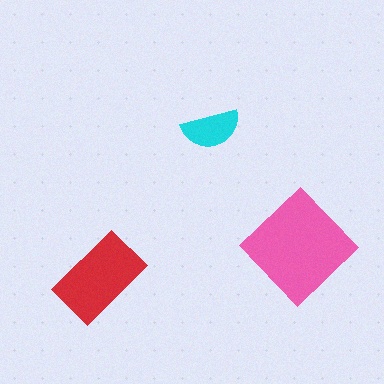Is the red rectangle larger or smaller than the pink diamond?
Smaller.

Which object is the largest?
The pink diamond.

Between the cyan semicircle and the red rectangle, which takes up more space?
The red rectangle.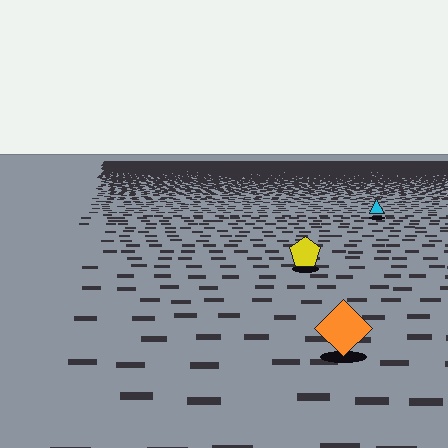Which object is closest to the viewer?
The orange diamond is closest. The texture marks near it are larger and more spread out.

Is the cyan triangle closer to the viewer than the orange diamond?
No. The orange diamond is closer — you can tell from the texture gradient: the ground texture is coarser near it.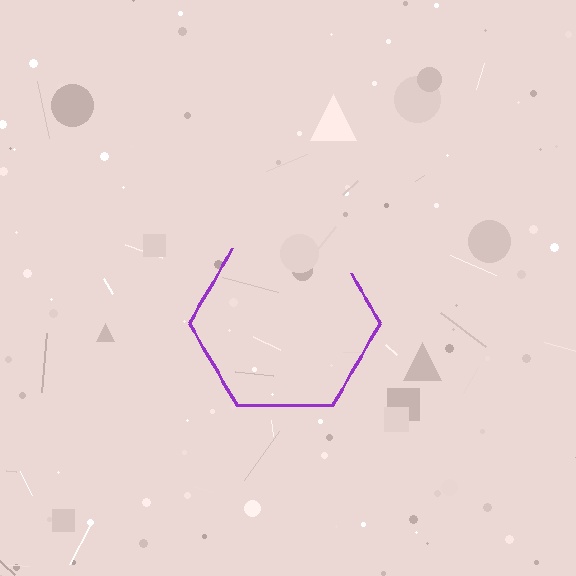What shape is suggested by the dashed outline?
The dashed outline suggests a hexagon.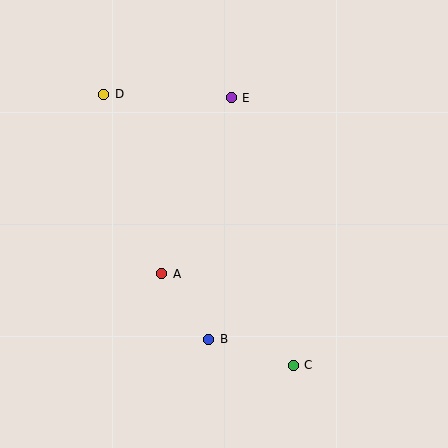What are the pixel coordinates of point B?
Point B is at (209, 339).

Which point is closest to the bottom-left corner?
Point B is closest to the bottom-left corner.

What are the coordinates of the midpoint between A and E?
The midpoint between A and E is at (197, 186).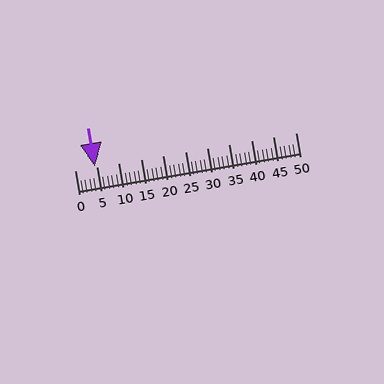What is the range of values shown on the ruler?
The ruler shows values from 0 to 50.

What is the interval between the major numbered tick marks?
The major tick marks are spaced 5 units apart.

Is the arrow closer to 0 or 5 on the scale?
The arrow is closer to 5.